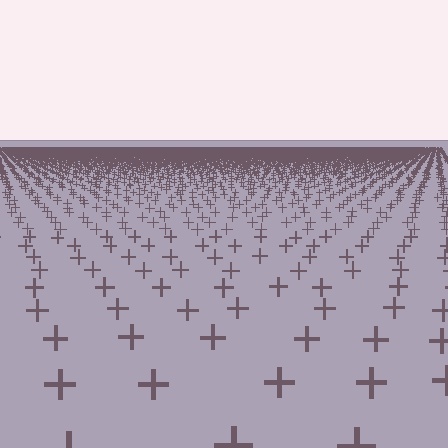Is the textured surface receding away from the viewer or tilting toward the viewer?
The surface is receding away from the viewer. Texture elements get smaller and denser toward the top.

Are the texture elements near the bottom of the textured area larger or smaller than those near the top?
Larger. Near the bottom, elements are closer to the viewer and appear at a bigger on-screen size.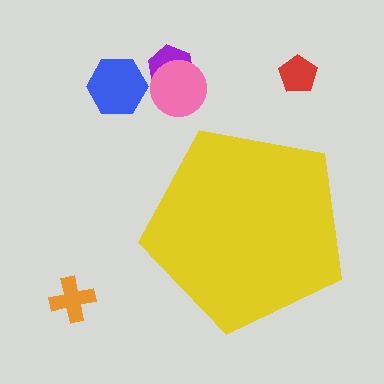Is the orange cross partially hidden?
No, the orange cross is fully visible.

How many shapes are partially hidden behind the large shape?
0 shapes are partially hidden.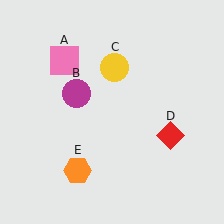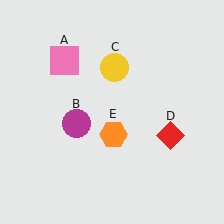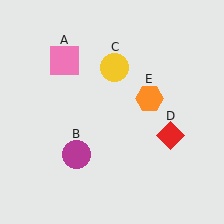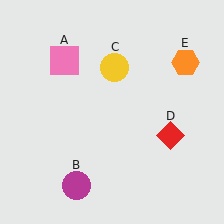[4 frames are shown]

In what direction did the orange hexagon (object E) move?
The orange hexagon (object E) moved up and to the right.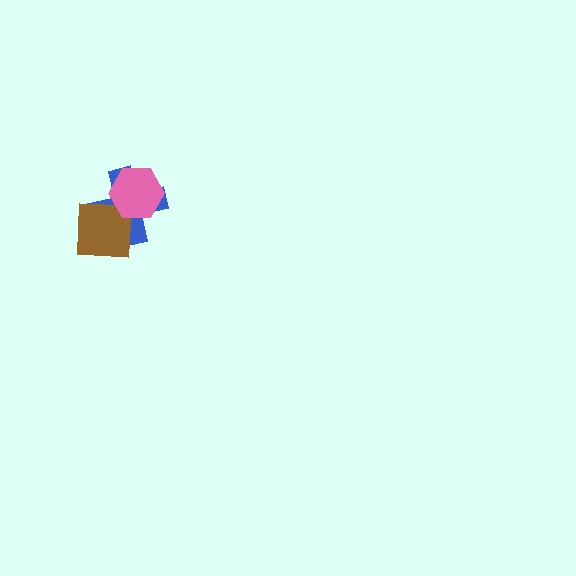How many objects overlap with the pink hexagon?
2 objects overlap with the pink hexagon.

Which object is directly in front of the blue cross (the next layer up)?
The brown square is directly in front of the blue cross.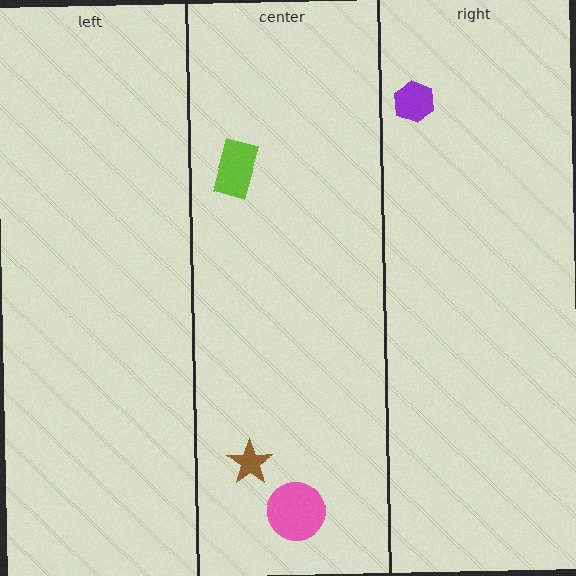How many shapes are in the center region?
3.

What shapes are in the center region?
The brown star, the lime rectangle, the pink circle.